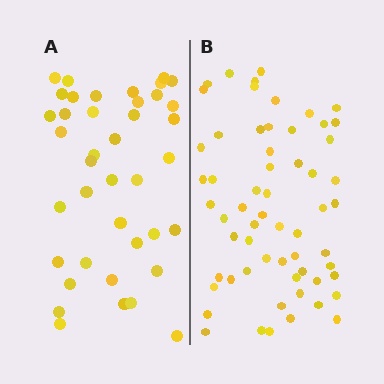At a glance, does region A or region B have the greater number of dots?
Region B (the right region) has more dots.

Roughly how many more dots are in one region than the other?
Region B has approximately 20 more dots than region A.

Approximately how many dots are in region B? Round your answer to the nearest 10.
About 60 dots.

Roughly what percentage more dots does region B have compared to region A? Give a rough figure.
About 50% more.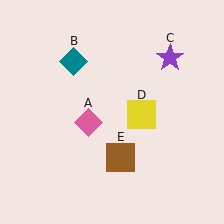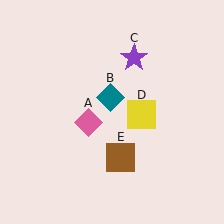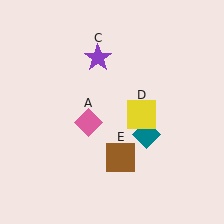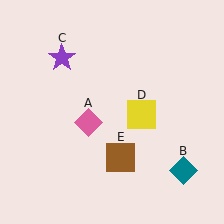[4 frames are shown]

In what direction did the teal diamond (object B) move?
The teal diamond (object B) moved down and to the right.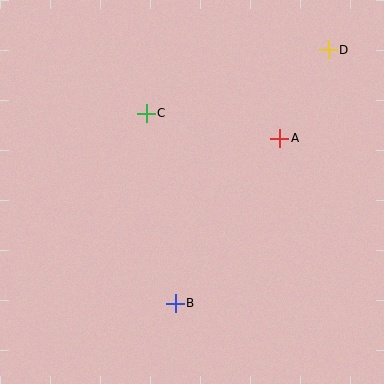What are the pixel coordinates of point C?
Point C is at (146, 113).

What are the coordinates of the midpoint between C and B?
The midpoint between C and B is at (161, 208).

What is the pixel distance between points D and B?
The distance between D and B is 296 pixels.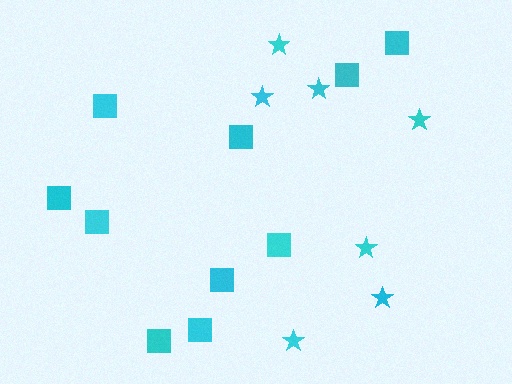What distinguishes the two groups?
There are 2 groups: one group of squares (10) and one group of stars (7).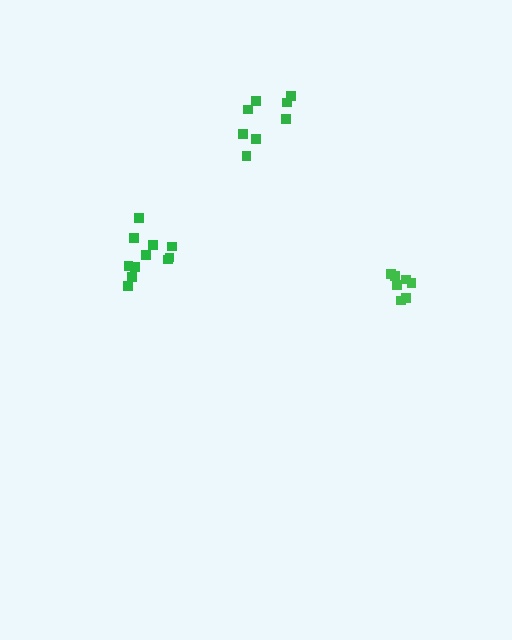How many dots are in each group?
Group 1: 8 dots, Group 2: 7 dots, Group 3: 11 dots (26 total).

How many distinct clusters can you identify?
There are 3 distinct clusters.